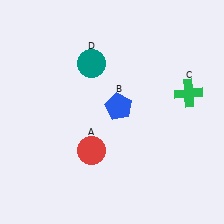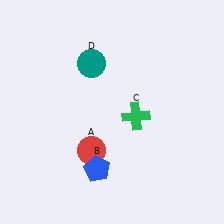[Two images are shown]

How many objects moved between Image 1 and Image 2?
2 objects moved between the two images.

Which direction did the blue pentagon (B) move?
The blue pentagon (B) moved down.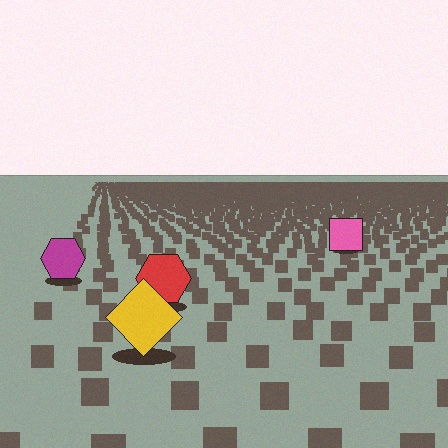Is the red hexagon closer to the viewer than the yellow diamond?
No. The yellow diamond is closer — you can tell from the texture gradient: the ground texture is coarser near it.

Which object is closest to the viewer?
The yellow diamond is closest. The texture marks near it are larger and more spread out.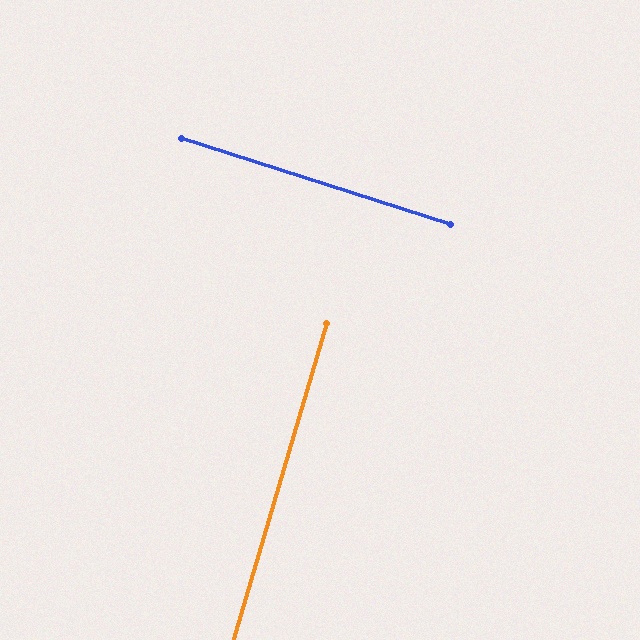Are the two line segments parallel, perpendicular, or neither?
Perpendicular — they meet at approximately 89°.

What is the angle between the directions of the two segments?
Approximately 89 degrees.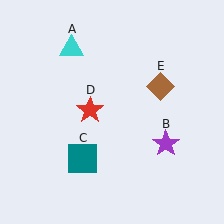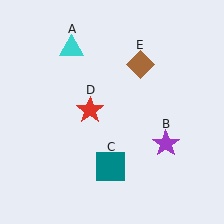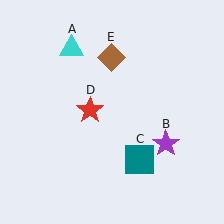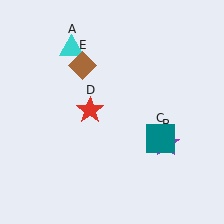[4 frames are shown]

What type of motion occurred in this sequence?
The teal square (object C), brown diamond (object E) rotated counterclockwise around the center of the scene.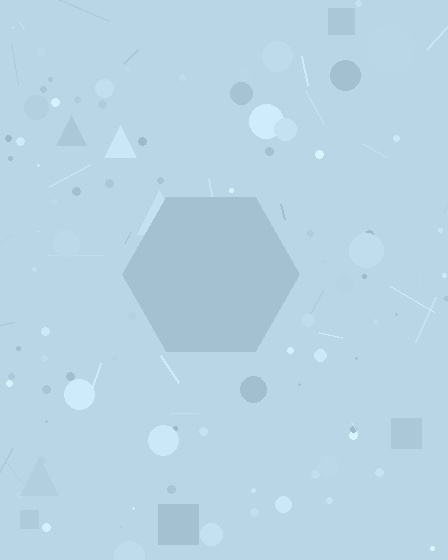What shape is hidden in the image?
A hexagon is hidden in the image.